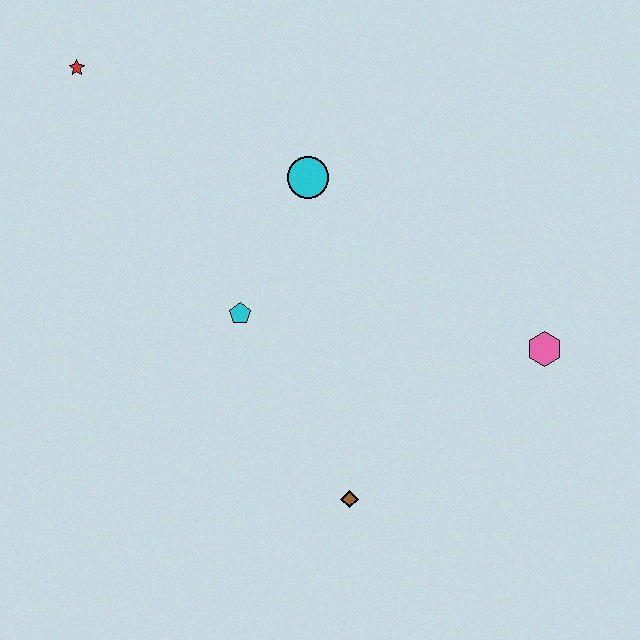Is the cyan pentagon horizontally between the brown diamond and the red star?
Yes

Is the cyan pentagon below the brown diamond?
No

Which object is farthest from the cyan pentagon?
The pink hexagon is farthest from the cyan pentagon.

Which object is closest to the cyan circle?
The cyan pentagon is closest to the cyan circle.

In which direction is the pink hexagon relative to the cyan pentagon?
The pink hexagon is to the right of the cyan pentagon.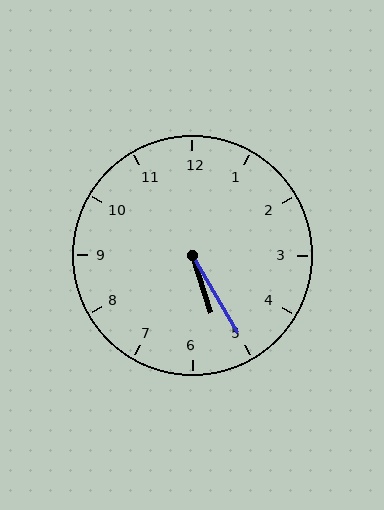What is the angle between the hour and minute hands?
Approximately 12 degrees.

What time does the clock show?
5:25.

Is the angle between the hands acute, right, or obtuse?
It is acute.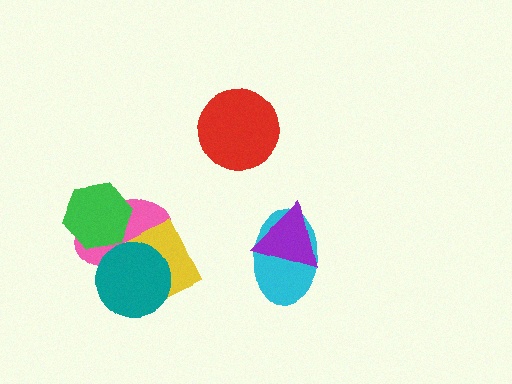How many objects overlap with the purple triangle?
1 object overlaps with the purple triangle.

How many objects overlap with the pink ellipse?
3 objects overlap with the pink ellipse.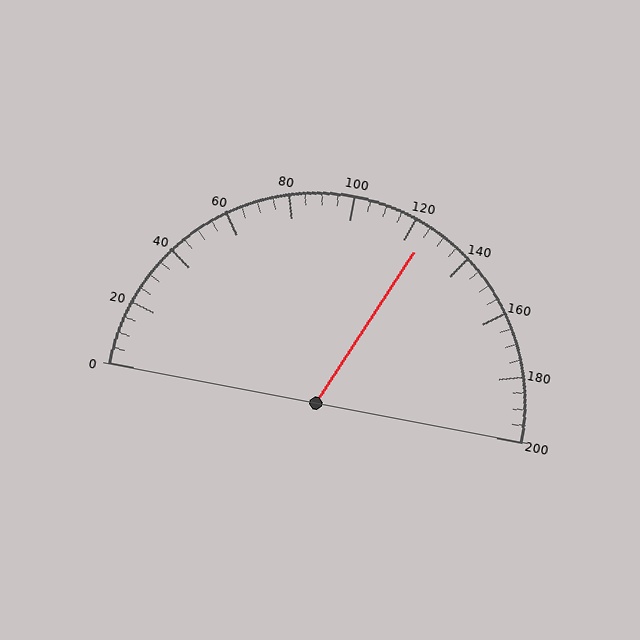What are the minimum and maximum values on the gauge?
The gauge ranges from 0 to 200.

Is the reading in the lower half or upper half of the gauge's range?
The reading is in the upper half of the range (0 to 200).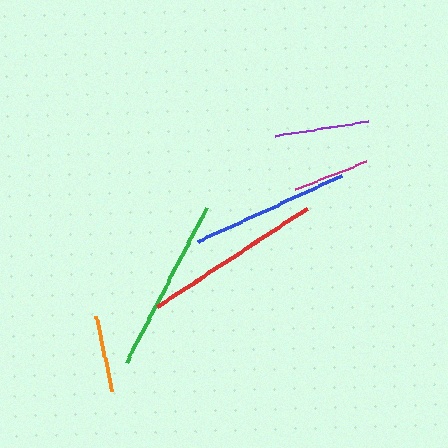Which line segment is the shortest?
The orange line is the shortest at approximately 76 pixels.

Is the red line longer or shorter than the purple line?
The red line is longer than the purple line.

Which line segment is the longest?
The red line is the longest at approximately 179 pixels.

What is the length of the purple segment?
The purple segment is approximately 94 pixels long.